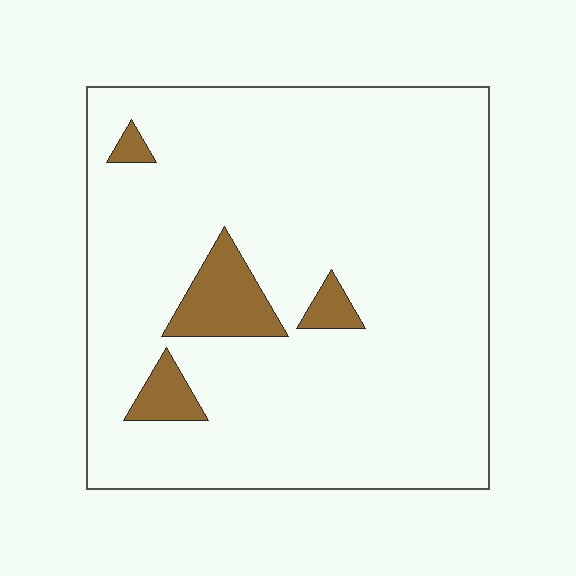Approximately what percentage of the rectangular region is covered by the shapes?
Approximately 10%.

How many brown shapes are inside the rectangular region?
4.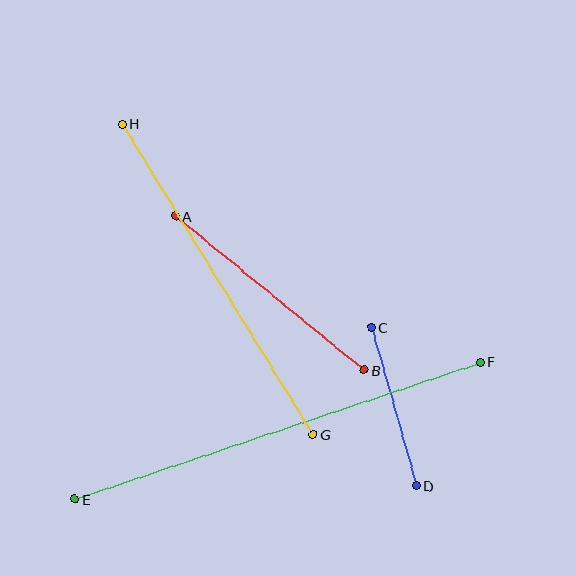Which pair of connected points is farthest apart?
Points E and F are farthest apart.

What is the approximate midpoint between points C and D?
The midpoint is at approximately (394, 407) pixels.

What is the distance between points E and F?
The distance is approximately 428 pixels.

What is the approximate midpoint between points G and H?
The midpoint is at approximately (218, 280) pixels.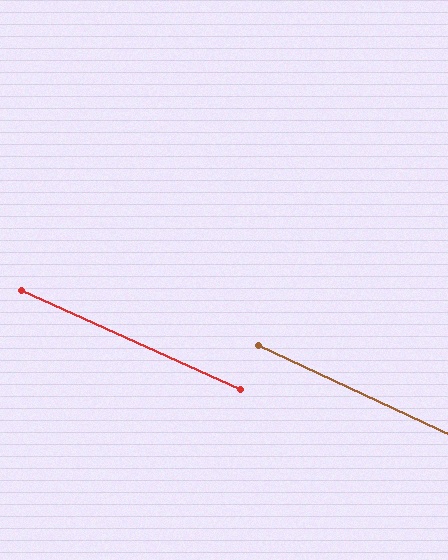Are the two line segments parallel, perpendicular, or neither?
Parallel — their directions differ by only 0.7°.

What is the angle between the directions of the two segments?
Approximately 1 degree.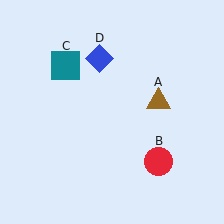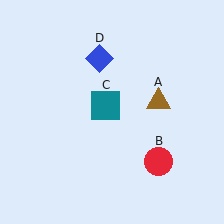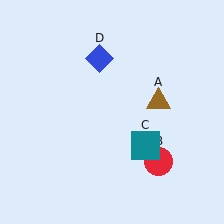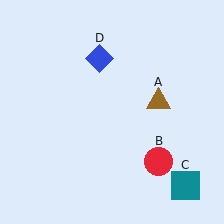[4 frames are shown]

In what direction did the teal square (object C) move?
The teal square (object C) moved down and to the right.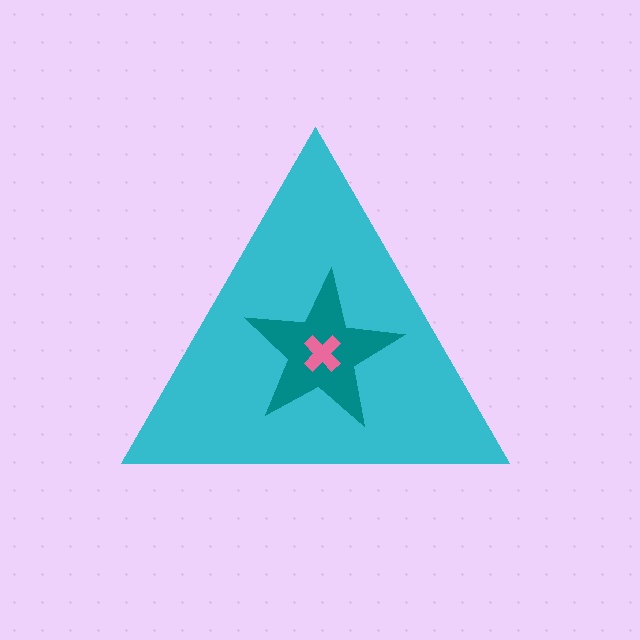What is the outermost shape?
The cyan triangle.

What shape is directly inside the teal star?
The pink cross.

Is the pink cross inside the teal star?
Yes.